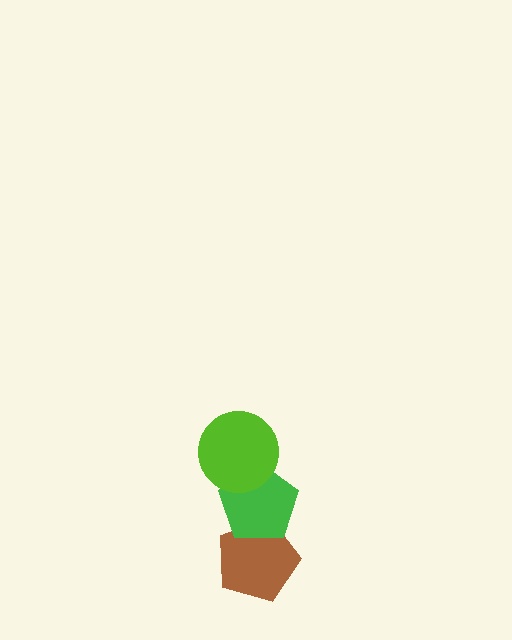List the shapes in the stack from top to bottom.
From top to bottom: the lime circle, the green pentagon, the brown pentagon.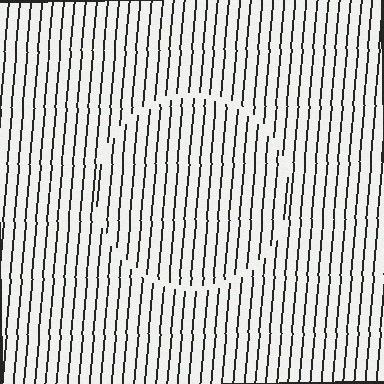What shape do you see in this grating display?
An illusory circle. The interior of the shape contains the same grating, shifted by half a period — the contour is defined by the phase discontinuity where line-ends from the inner and outer gratings abut.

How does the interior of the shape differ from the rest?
The interior of the shape contains the same grating, shifted by half a period — the contour is defined by the phase discontinuity where line-ends from the inner and outer gratings abut.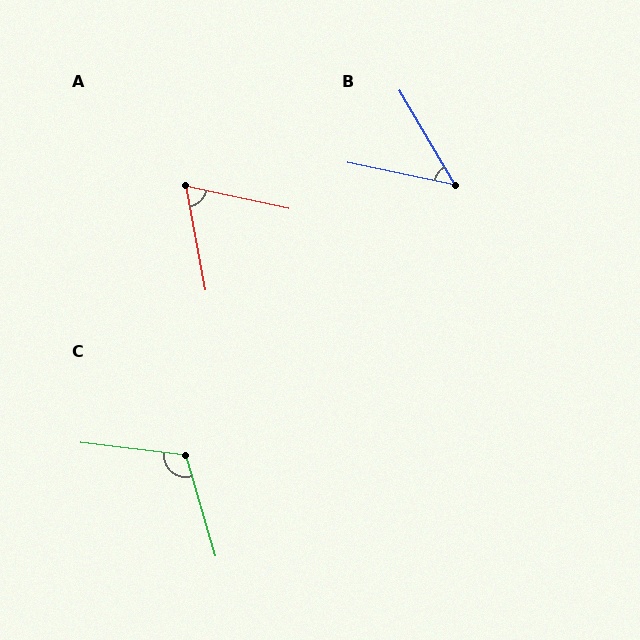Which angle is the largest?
C, at approximately 113 degrees.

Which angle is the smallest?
B, at approximately 48 degrees.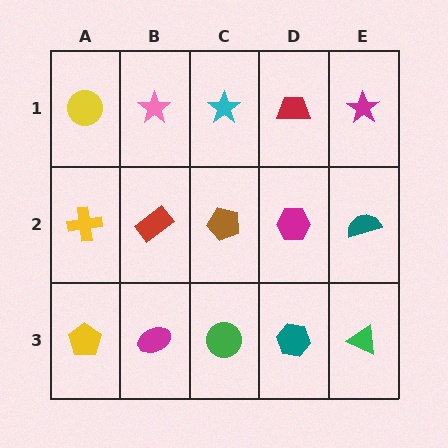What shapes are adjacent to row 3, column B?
A red rectangle (row 2, column B), a yellow pentagon (row 3, column A), a green circle (row 3, column C).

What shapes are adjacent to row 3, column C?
A brown pentagon (row 2, column C), a magenta ellipse (row 3, column B), a teal hexagon (row 3, column D).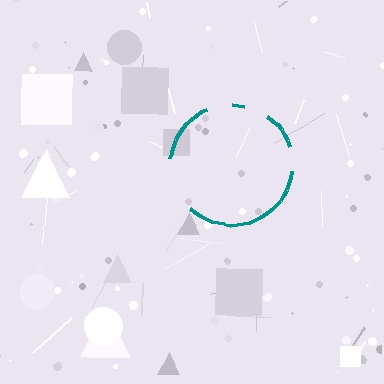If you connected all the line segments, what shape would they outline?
They would outline a circle.